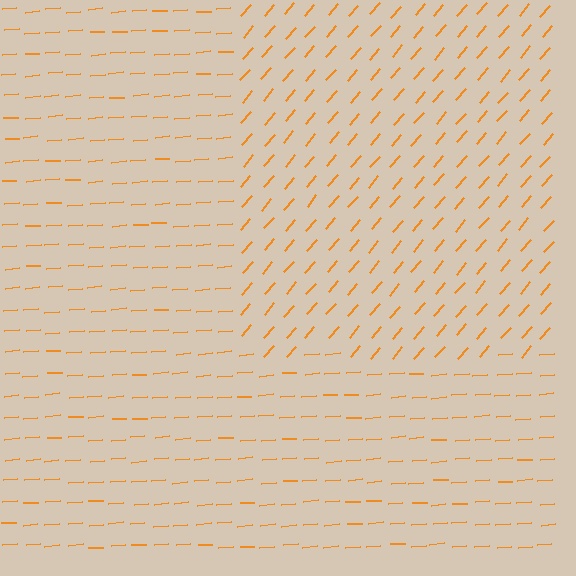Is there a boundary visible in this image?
Yes, there is a texture boundary formed by a change in line orientation.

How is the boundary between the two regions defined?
The boundary is defined purely by a change in line orientation (approximately 45 degrees difference). All lines are the same color and thickness.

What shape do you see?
I see a rectangle.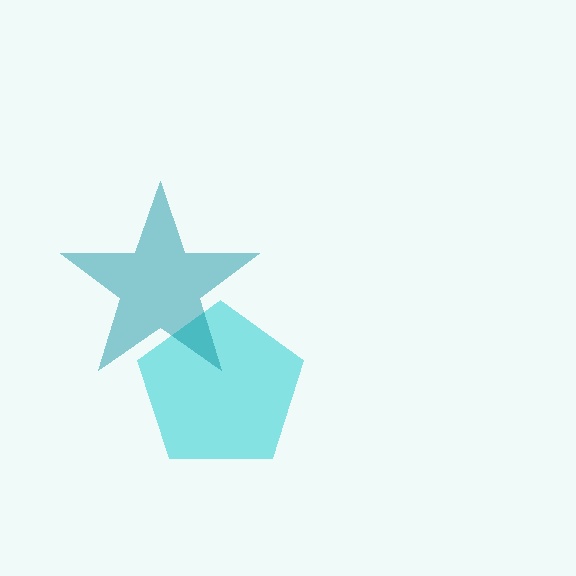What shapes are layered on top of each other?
The layered shapes are: a cyan pentagon, a teal star.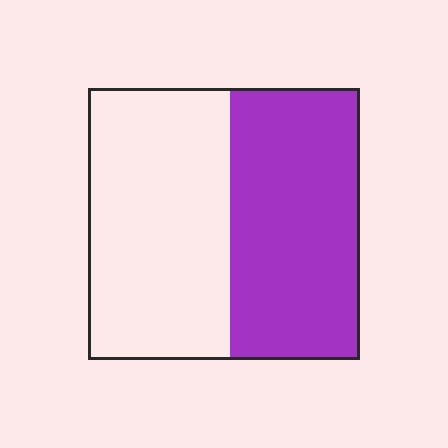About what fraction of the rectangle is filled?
About one half (1/2).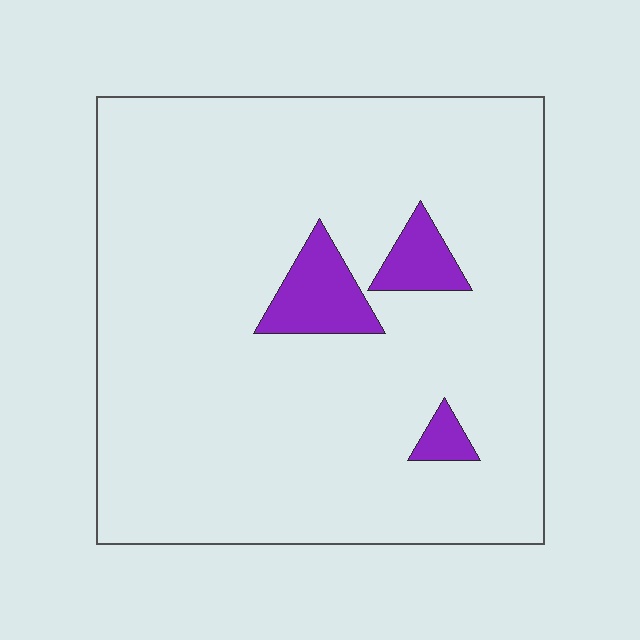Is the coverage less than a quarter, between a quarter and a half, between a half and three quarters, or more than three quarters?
Less than a quarter.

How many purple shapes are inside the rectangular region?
3.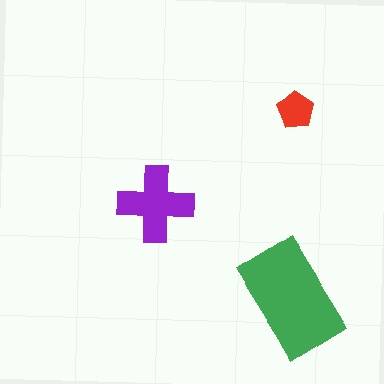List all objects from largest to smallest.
The green rectangle, the purple cross, the red pentagon.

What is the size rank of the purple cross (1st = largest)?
2nd.